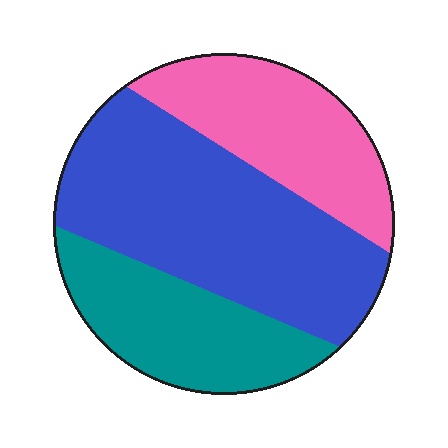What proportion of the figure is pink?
Pink takes up about one quarter (1/4) of the figure.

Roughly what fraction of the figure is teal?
Teal covers 26% of the figure.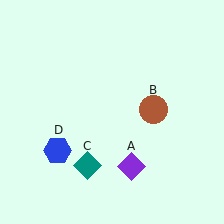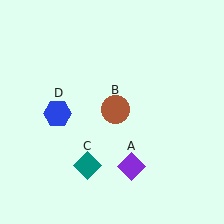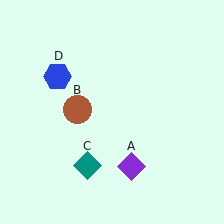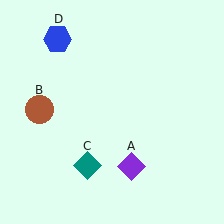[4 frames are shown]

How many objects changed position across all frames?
2 objects changed position: brown circle (object B), blue hexagon (object D).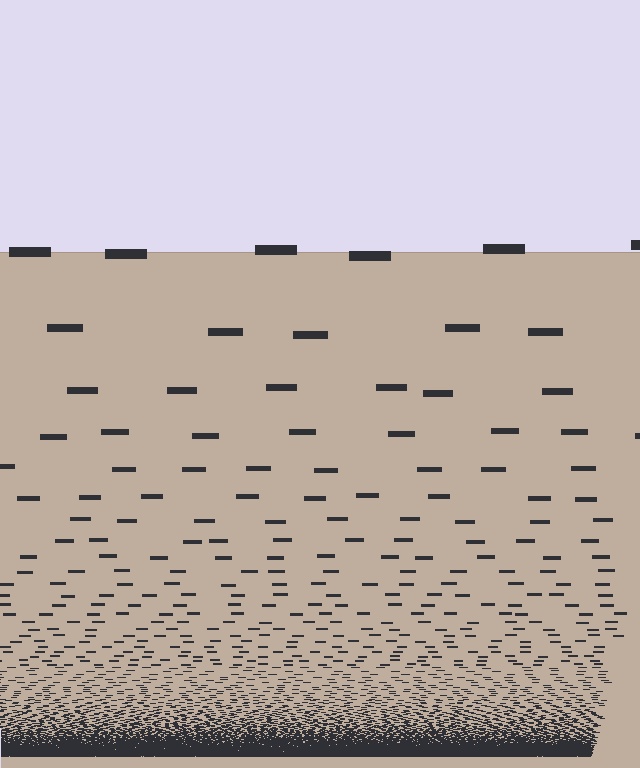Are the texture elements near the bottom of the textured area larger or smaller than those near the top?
Smaller. The gradient is inverted — elements near the bottom are smaller and denser.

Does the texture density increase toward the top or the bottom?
Density increases toward the bottom.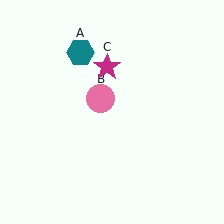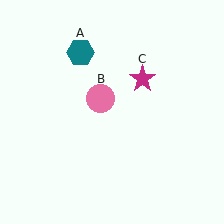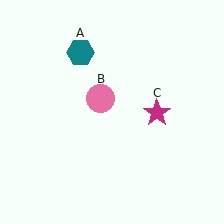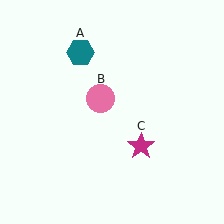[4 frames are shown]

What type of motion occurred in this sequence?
The magenta star (object C) rotated clockwise around the center of the scene.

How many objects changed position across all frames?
1 object changed position: magenta star (object C).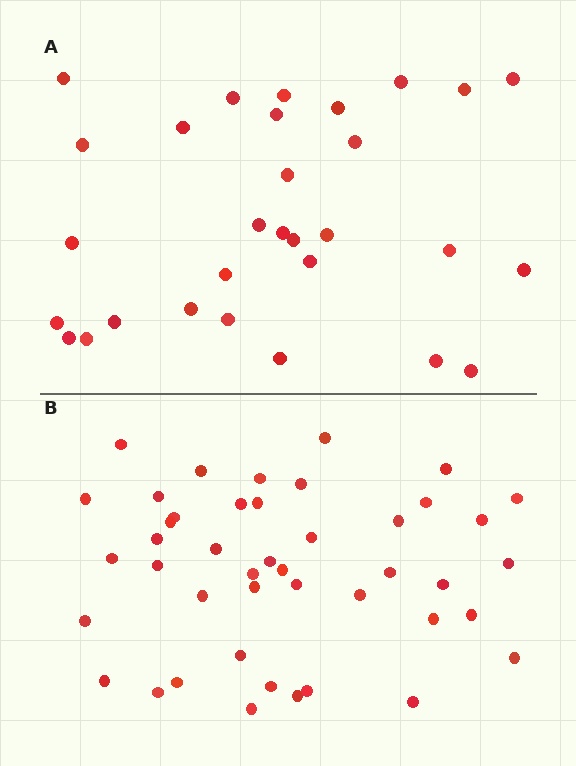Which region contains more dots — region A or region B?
Region B (the bottom region) has more dots.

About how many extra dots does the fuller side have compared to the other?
Region B has approximately 15 more dots than region A.